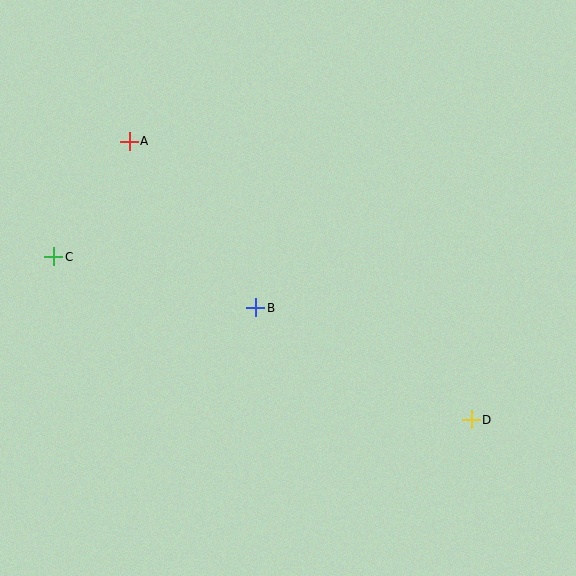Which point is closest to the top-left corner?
Point A is closest to the top-left corner.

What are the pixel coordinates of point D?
Point D is at (471, 420).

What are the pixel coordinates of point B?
Point B is at (256, 308).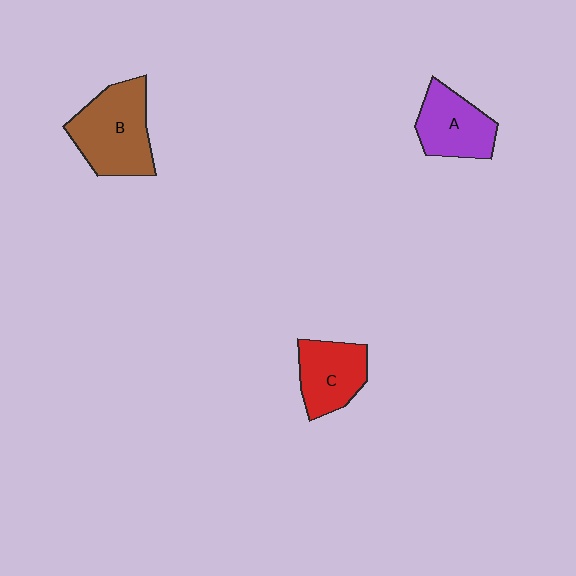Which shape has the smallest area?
Shape C (red).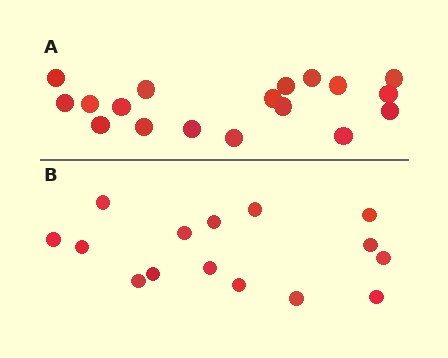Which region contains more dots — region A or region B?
Region A (the top region) has more dots.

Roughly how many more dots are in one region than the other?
Region A has just a few more — roughly 2 or 3 more dots than region B.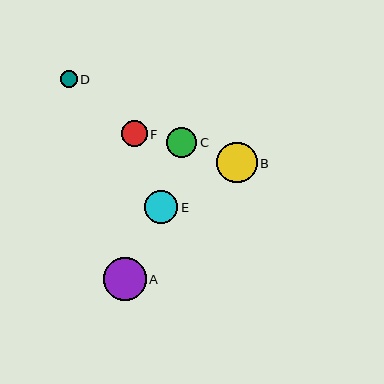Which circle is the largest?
Circle A is the largest with a size of approximately 42 pixels.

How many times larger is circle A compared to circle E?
Circle A is approximately 1.3 times the size of circle E.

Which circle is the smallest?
Circle D is the smallest with a size of approximately 17 pixels.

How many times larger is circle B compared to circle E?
Circle B is approximately 1.2 times the size of circle E.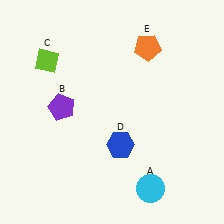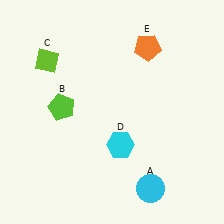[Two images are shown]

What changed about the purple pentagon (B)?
In Image 1, B is purple. In Image 2, it changed to lime.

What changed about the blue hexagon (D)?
In Image 1, D is blue. In Image 2, it changed to cyan.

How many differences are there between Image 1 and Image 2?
There are 2 differences between the two images.